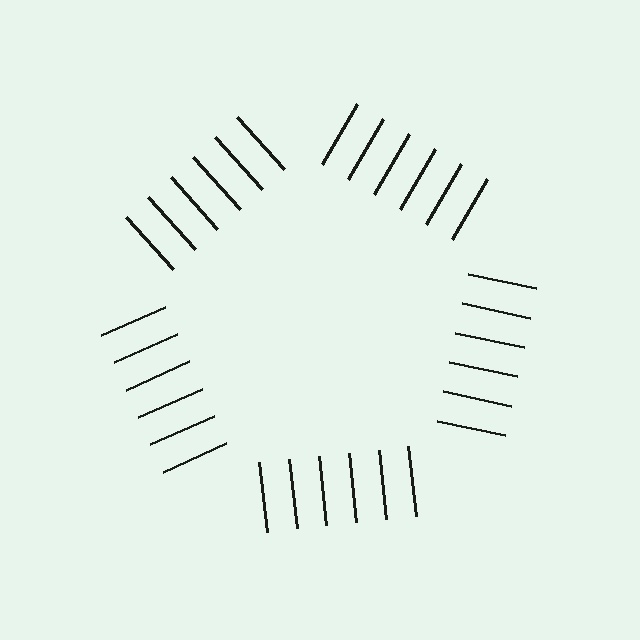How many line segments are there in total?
30 — 6 along each of the 5 edges.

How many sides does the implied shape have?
5 sides — the line-ends trace a pentagon.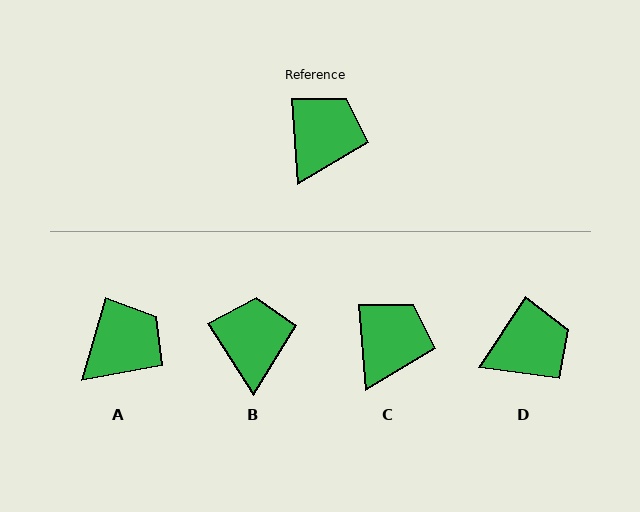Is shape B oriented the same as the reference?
No, it is off by about 28 degrees.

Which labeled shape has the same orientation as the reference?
C.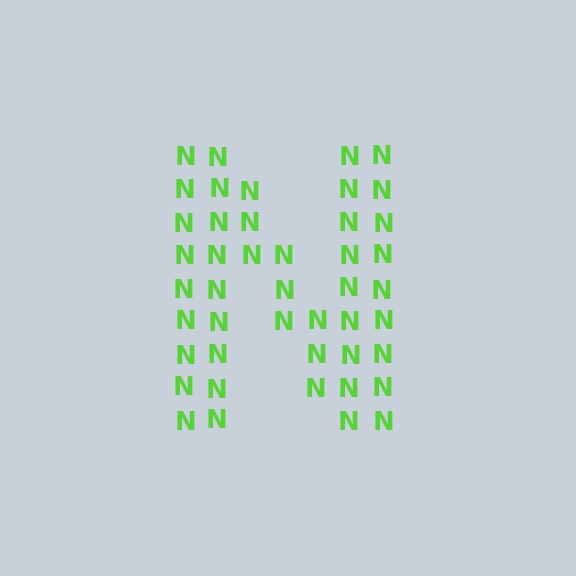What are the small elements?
The small elements are letter N's.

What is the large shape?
The large shape is the letter N.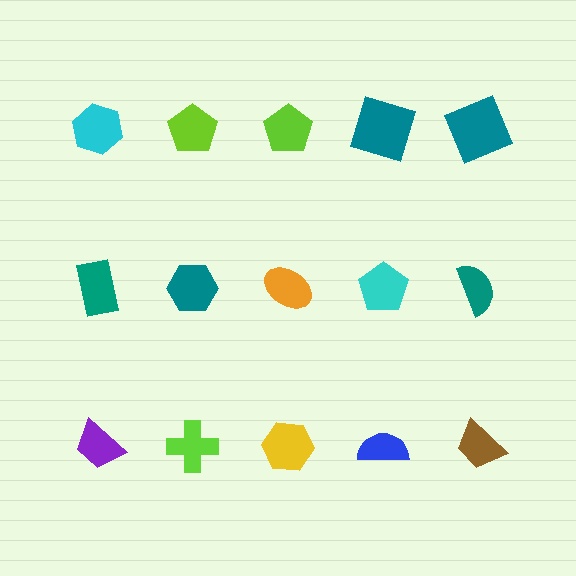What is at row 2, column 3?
An orange ellipse.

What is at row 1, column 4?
A teal square.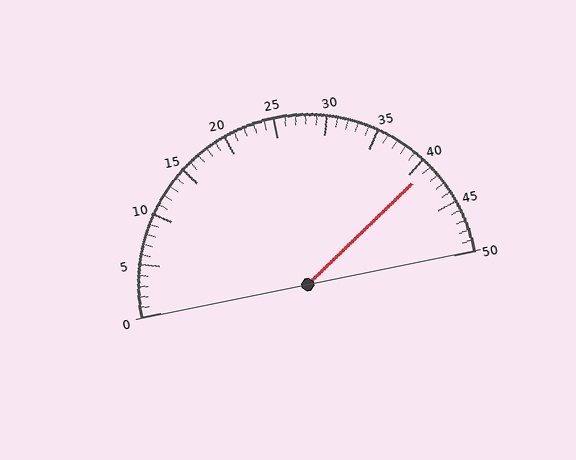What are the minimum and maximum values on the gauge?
The gauge ranges from 0 to 50.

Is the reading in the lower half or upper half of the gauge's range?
The reading is in the upper half of the range (0 to 50).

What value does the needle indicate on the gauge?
The needle indicates approximately 41.